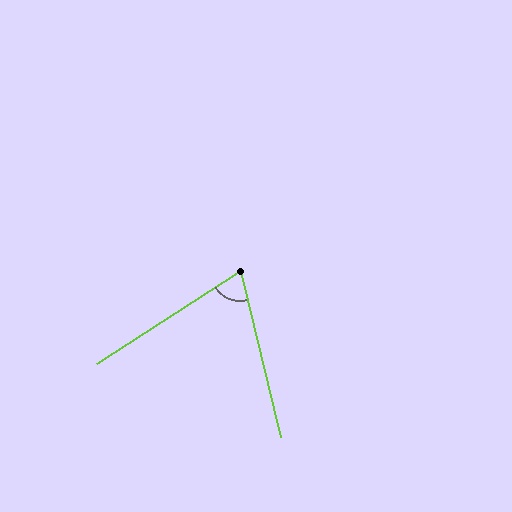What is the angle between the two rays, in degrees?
Approximately 71 degrees.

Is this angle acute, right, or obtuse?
It is acute.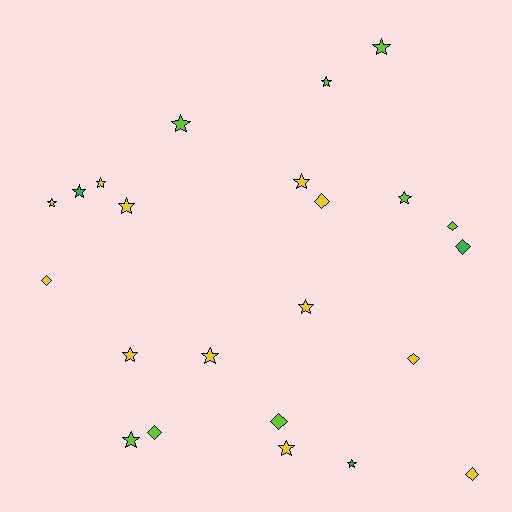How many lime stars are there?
There are 5 lime stars.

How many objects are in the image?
There are 23 objects.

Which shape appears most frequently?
Star, with 15 objects.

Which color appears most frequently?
Yellow, with 12 objects.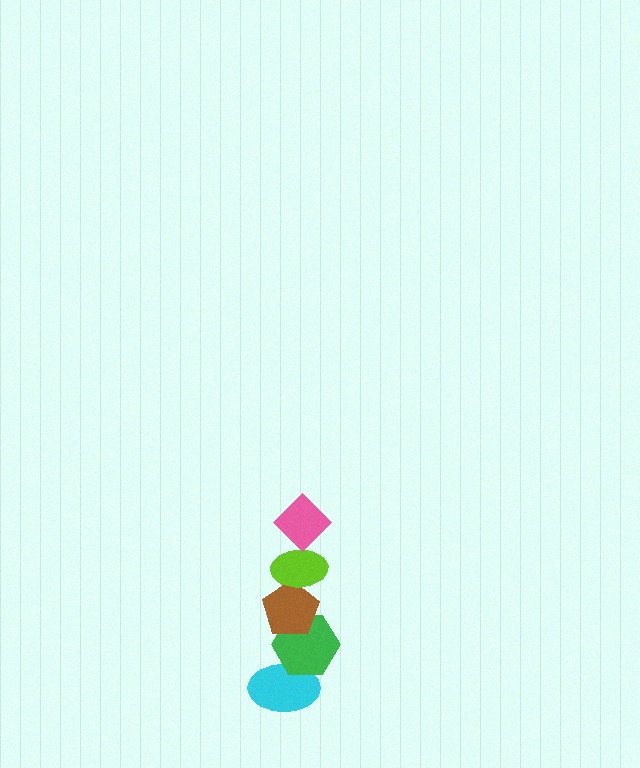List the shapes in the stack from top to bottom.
From top to bottom: the pink diamond, the lime ellipse, the brown pentagon, the green hexagon, the cyan ellipse.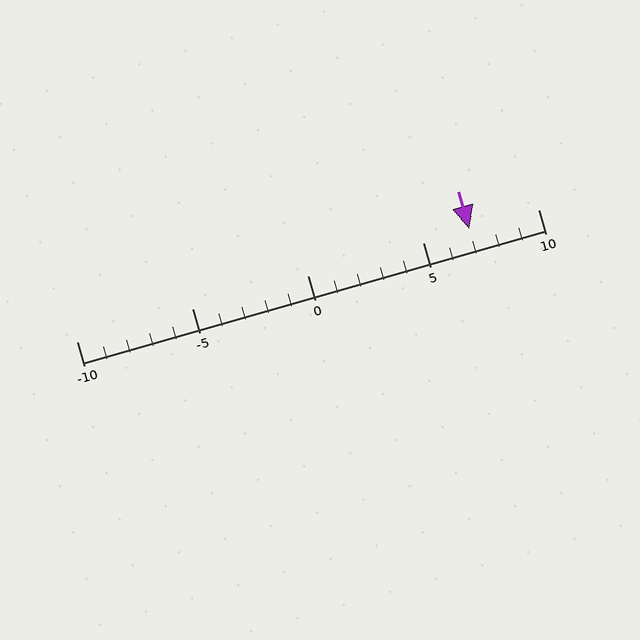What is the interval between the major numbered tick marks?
The major tick marks are spaced 5 units apart.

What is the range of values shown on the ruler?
The ruler shows values from -10 to 10.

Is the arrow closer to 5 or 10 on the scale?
The arrow is closer to 5.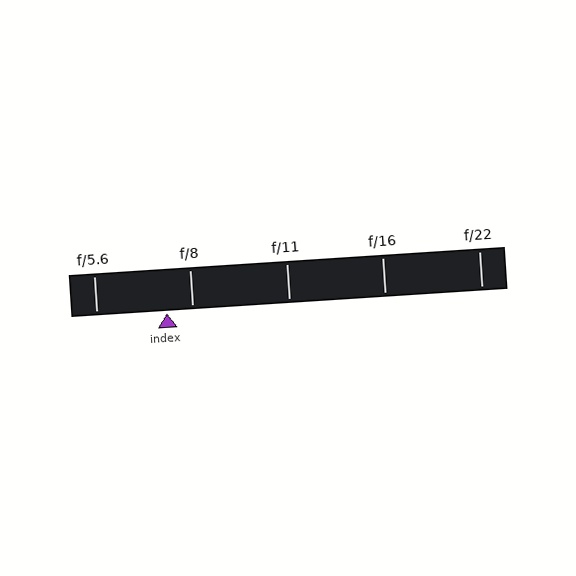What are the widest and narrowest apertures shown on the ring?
The widest aperture shown is f/5.6 and the narrowest is f/22.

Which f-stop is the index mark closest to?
The index mark is closest to f/8.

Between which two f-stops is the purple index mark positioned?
The index mark is between f/5.6 and f/8.